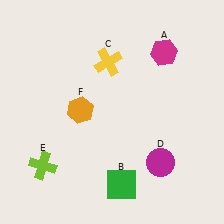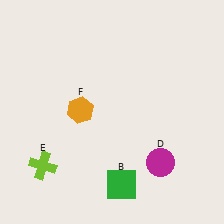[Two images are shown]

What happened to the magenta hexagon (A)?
The magenta hexagon (A) was removed in Image 2. It was in the top-right area of Image 1.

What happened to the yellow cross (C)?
The yellow cross (C) was removed in Image 2. It was in the top-left area of Image 1.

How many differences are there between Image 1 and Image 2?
There are 2 differences between the two images.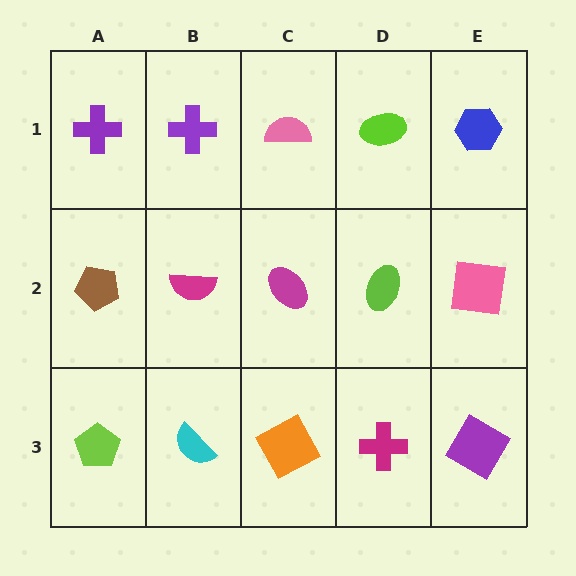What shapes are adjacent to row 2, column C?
A pink semicircle (row 1, column C), an orange square (row 3, column C), a magenta semicircle (row 2, column B), a lime ellipse (row 2, column D).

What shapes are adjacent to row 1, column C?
A magenta ellipse (row 2, column C), a purple cross (row 1, column B), a lime ellipse (row 1, column D).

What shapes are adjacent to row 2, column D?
A lime ellipse (row 1, column D), a magenta cross (row 3, column D), a magenta ellipse (row 2, column C), a pink square (row 2, column E).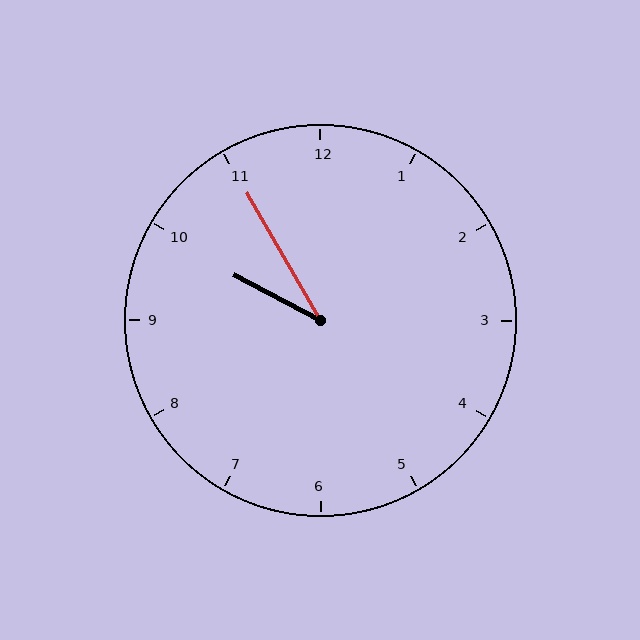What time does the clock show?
9:55.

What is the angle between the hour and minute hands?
Approximately 32 degrees.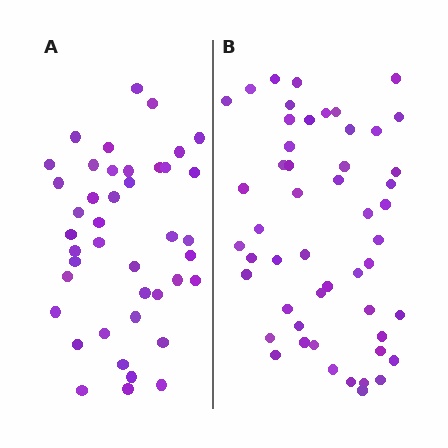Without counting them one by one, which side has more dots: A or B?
Region B (the right region) has more dots.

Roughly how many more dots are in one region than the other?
Region B has roughly 8 or so more dots than region A.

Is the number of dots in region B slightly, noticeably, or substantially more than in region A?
Region B has only slightly more — the two regions are fairly close. The ratio is roughly 1.2 to 1.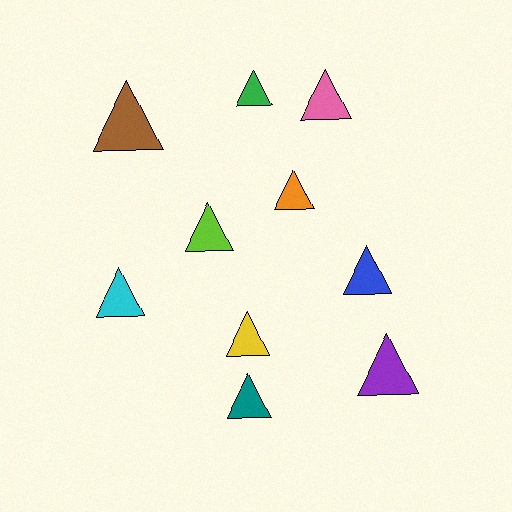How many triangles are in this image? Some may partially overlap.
There are 10 triangles.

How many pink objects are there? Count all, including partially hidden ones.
There is 1 pink object.